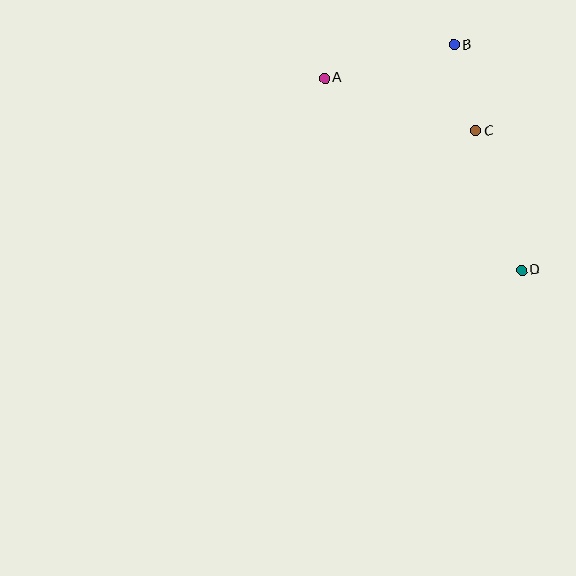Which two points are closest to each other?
Points B and C are closest to each other.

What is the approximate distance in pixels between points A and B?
The distance between A and B is approximately 134 pixels.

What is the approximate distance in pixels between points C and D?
The distance between C and D is approximately 147 pixels.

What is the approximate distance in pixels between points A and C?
The distance between A and C is approximately 160 pixels.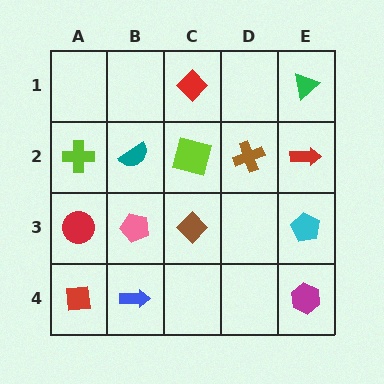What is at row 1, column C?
A red diamond.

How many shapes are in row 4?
3 shapes.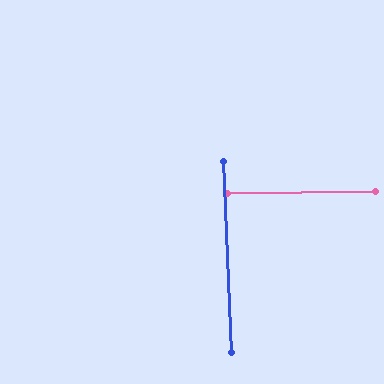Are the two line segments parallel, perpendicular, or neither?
Perpendicular — they meet at approximately 88°.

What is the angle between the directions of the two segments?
Approximately 88 degrees.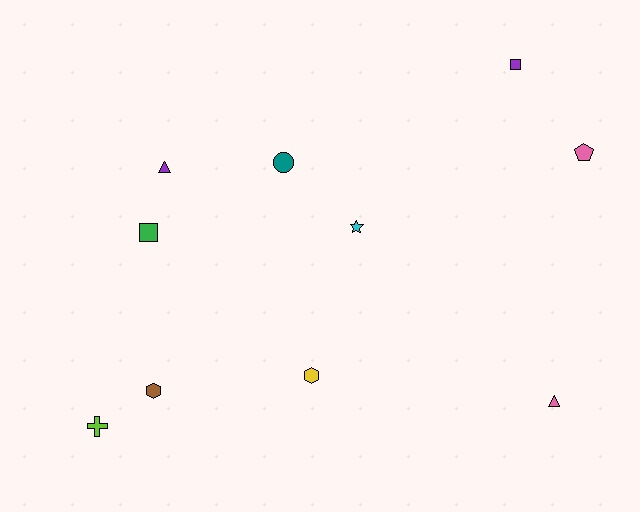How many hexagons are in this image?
There are 2 hexagons.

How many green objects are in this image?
There is 1 green object.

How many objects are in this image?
There are 10 objects.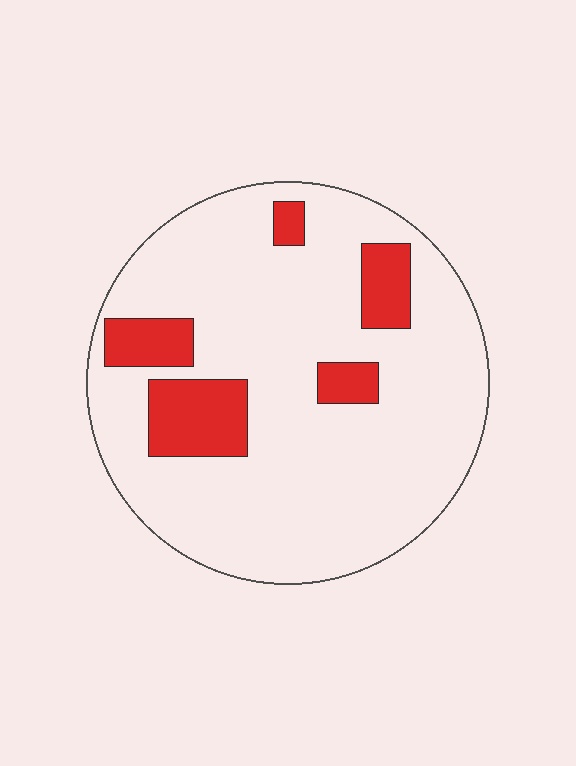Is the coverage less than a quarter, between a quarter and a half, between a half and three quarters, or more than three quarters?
Less than a quarter.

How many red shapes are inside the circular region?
5.